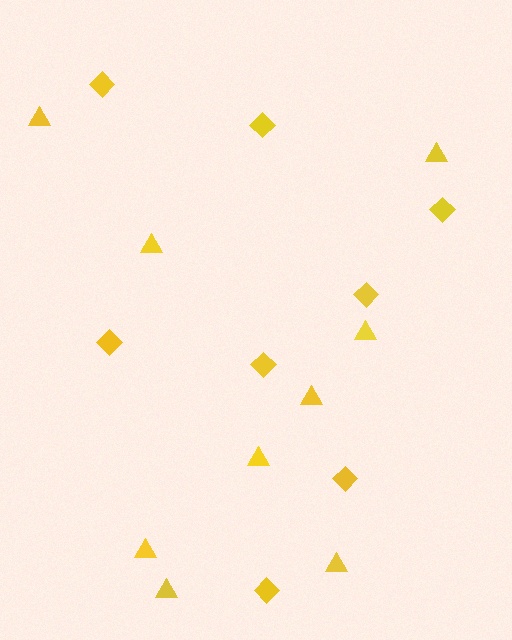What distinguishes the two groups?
There are 2 groups: one group of diamonds (8) and one group of triangles (9).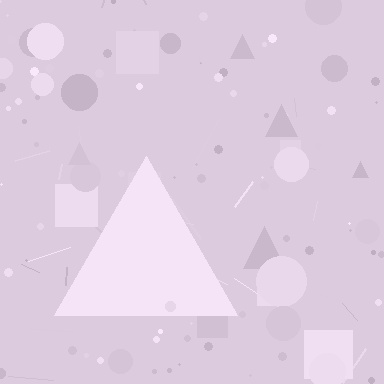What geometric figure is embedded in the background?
A triangle is embedded in the background.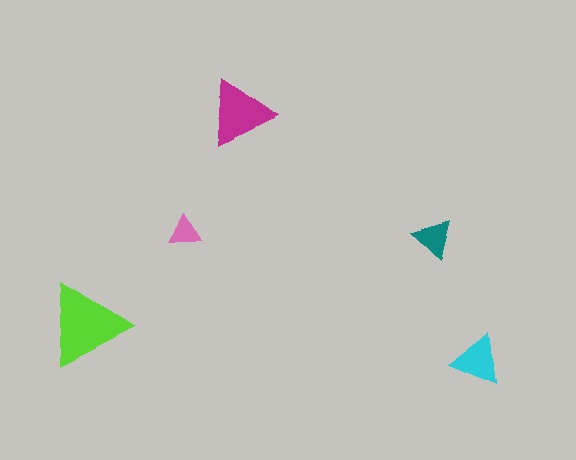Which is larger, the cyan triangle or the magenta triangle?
The magenta one.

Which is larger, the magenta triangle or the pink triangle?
The magenta one.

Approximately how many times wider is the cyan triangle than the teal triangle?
About 1.5 times wider.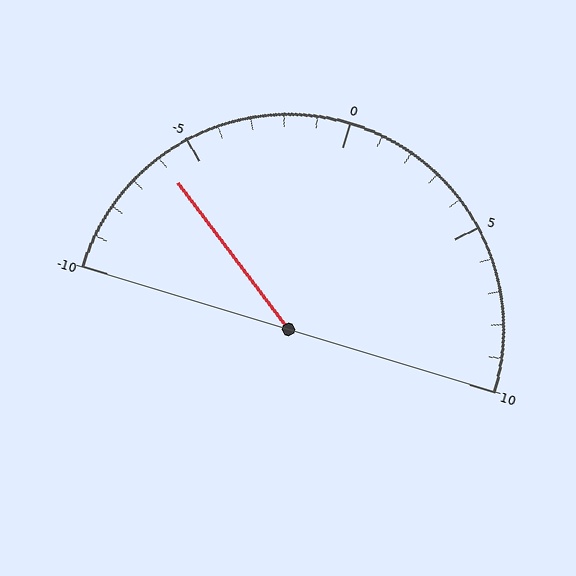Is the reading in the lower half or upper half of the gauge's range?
The reading is in the lower half of the range (-10 to 10).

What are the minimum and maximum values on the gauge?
The gauge ranges from -10 to 10.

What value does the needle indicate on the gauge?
The needle indicates approximately -6.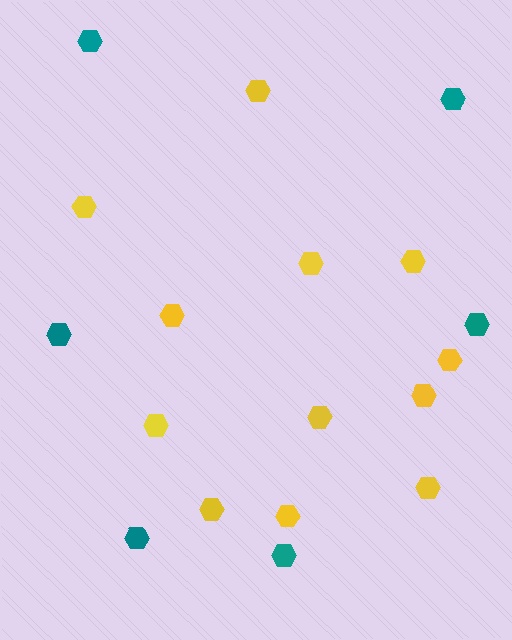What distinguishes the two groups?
There are 2 groups: one group of teal hexagons (6) and one group of yellow hexagons (12).